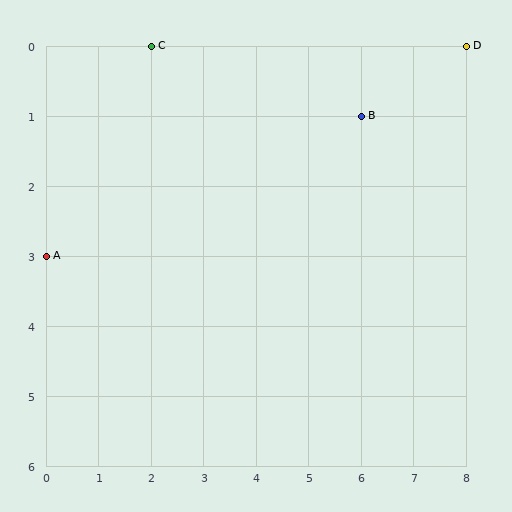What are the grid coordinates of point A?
Point A is at grid coordinates (0, 3).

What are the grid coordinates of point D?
Point D is at grid coordinates (8, 0).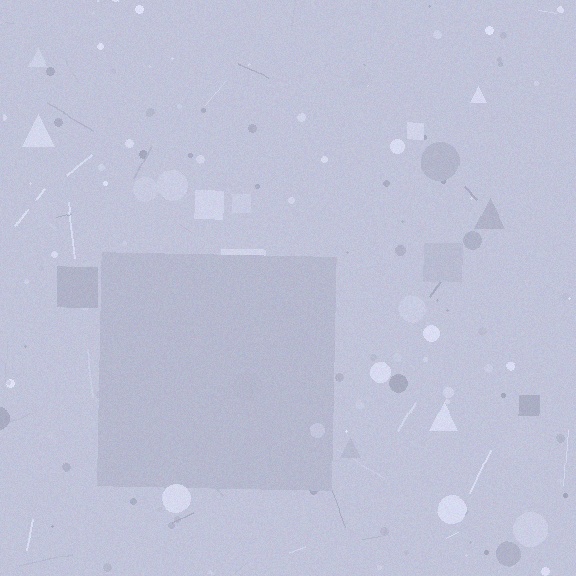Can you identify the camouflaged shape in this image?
The camouflaged shape is a square.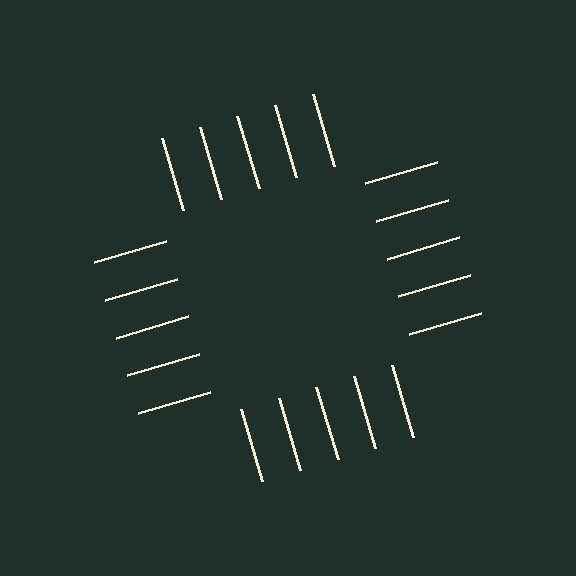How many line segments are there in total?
20 — 5 along each of the 4 edges.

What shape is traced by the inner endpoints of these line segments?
An illusory square — the line segments terminate on its edges but no continuous stroke is drawn.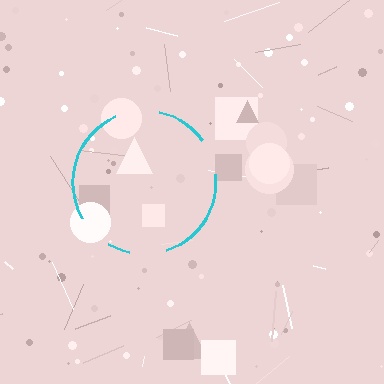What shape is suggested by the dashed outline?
The dashed outline suggests a circle.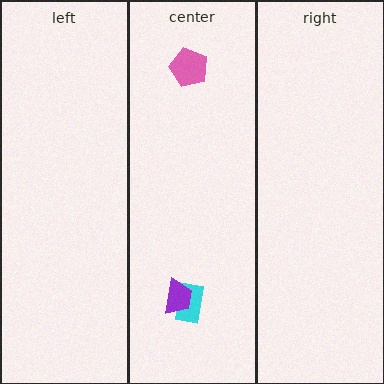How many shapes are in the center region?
3.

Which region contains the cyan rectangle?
The center region.